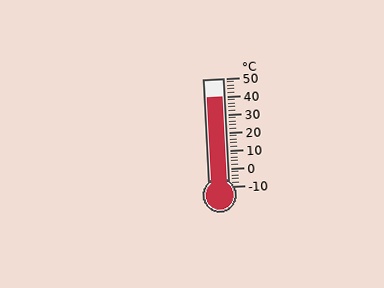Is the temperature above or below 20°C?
The temperature is above 20°C.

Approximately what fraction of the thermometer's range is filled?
The thermometer is filled to approximately 85% of its range.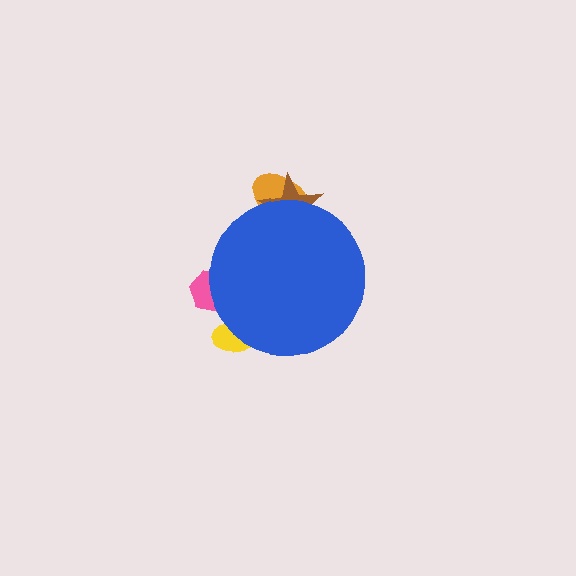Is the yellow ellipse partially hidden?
Yes, the yellow ellipse is partially hidden behind the blue circle.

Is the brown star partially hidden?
Yes, the brown star is partially hidden behind the blue circle.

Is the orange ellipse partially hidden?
Yes, the orange ellipse is partially hidden behind the blue circle.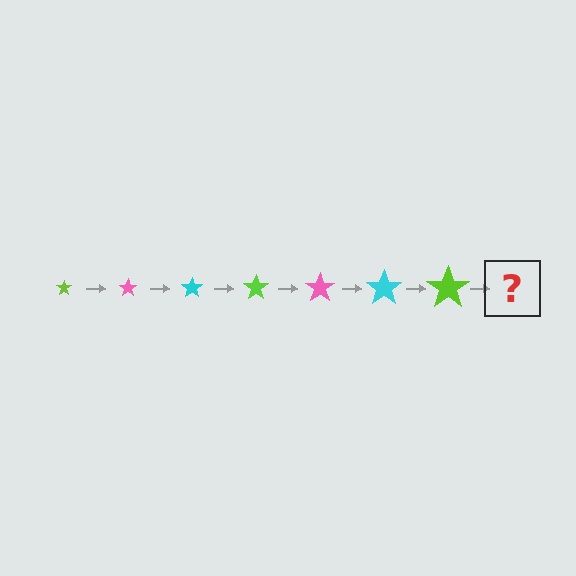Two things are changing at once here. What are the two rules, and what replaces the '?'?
The two rules are that the star grows larger each step and the color cycles through lime, pink, and cyan. The '?' should be a pink star, larger than the previous one.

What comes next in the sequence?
The next element should be a pink star, larger than the previous one.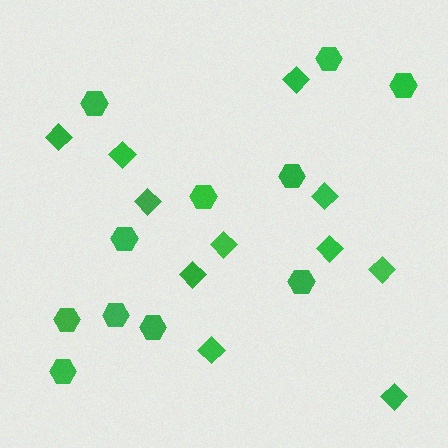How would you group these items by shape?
There are 2 groups: one group of hexagons (11) and one group of diamonds (11).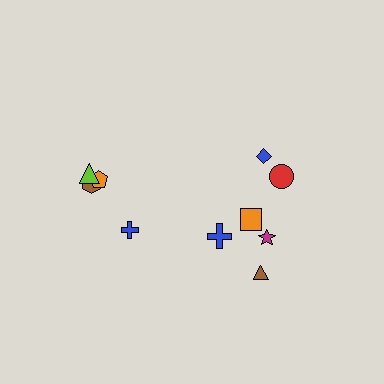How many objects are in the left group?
There are 4 objects.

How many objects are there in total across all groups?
There are 10 objects.